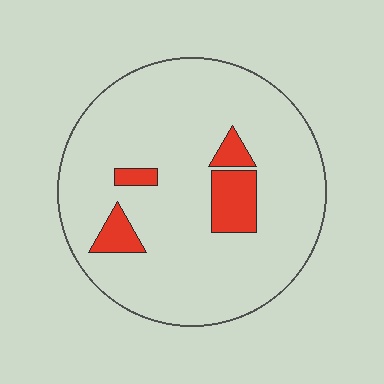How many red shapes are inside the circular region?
4.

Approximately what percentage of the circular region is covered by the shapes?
Approximately 10%.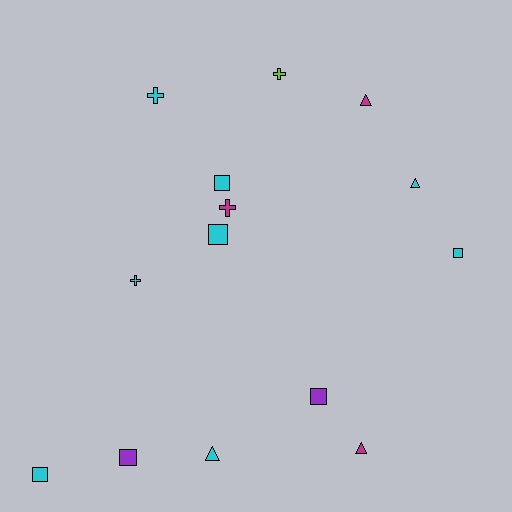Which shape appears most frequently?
Square, with 6 objects.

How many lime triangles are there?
There are no lime triangles.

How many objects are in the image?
There are 14 objects.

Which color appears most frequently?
Cyan, with 8 objects.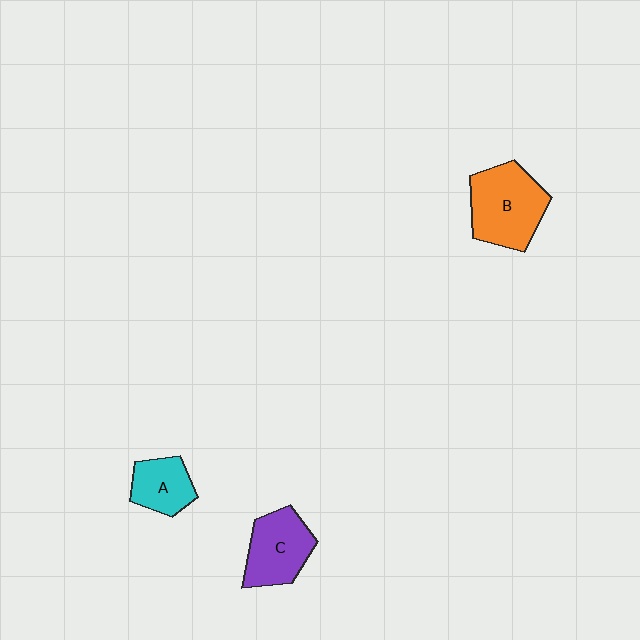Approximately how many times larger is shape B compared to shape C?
Approximately 1.3 times.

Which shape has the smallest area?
Shape A (cyan).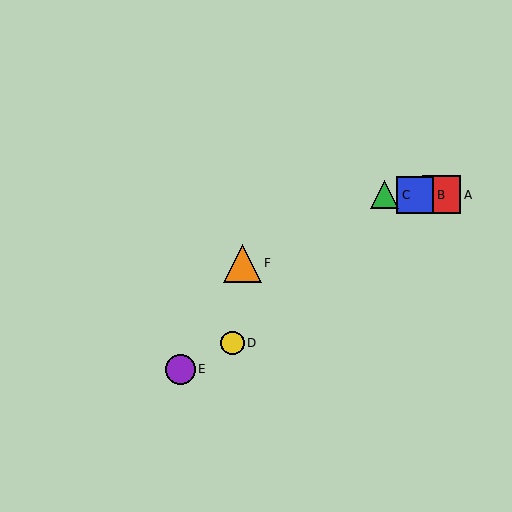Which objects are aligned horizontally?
Objects A, B, C are aligned horizontally.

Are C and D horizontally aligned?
No, C is at y≈195 and D is at y≈343.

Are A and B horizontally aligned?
Yes, both are at y≈195.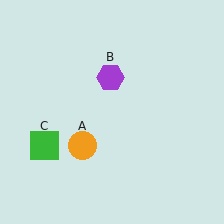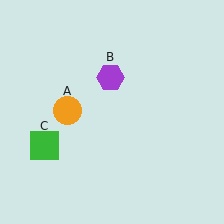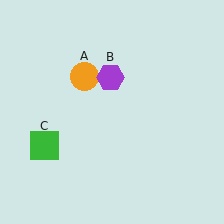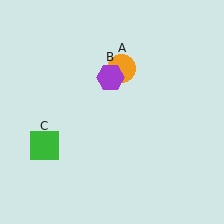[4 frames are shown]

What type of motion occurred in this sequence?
The orange circle (object A) rotated clockwise around the center of the scene.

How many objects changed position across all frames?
1 object changed position: orange circle (object A).